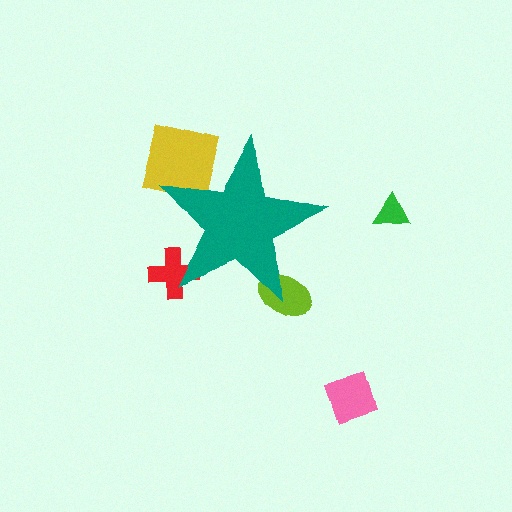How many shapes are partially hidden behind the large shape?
3 shapes are partially hidden.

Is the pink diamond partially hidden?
No, the pink diamond is fully visible.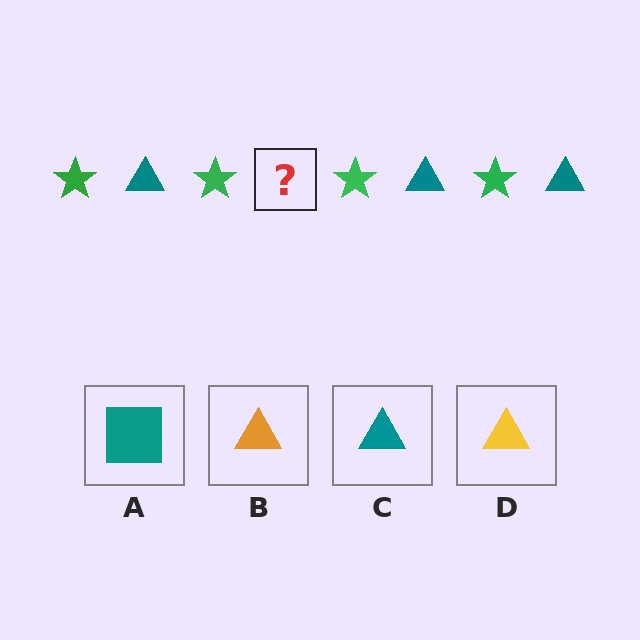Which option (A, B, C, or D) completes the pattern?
C.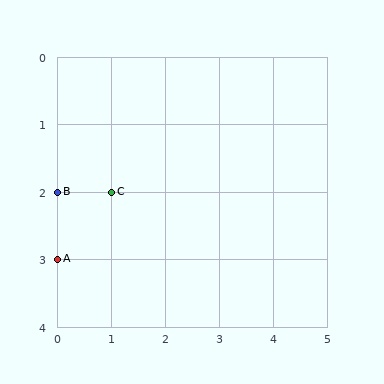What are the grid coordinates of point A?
Point A is at grid coordinates (0, 3).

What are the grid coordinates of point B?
Point B is at grid coordinates (0, 2).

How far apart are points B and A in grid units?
Points B and A are 1 row apart.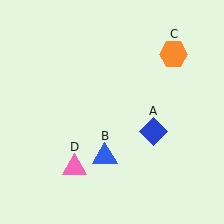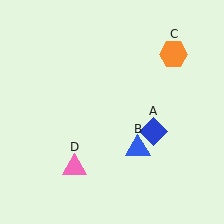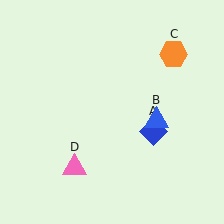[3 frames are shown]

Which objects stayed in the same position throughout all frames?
Blue diamond (object A) and orange hexagon (object C) and pink triangle (object D) remained stationary.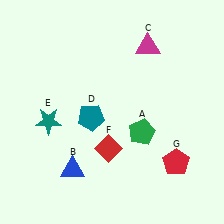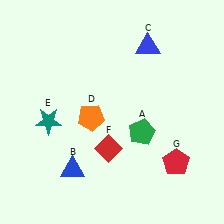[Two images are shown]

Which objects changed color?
C changed from magenta to blue. D changed from teal to orange.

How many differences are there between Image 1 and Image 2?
There are 2 differences between the two images.